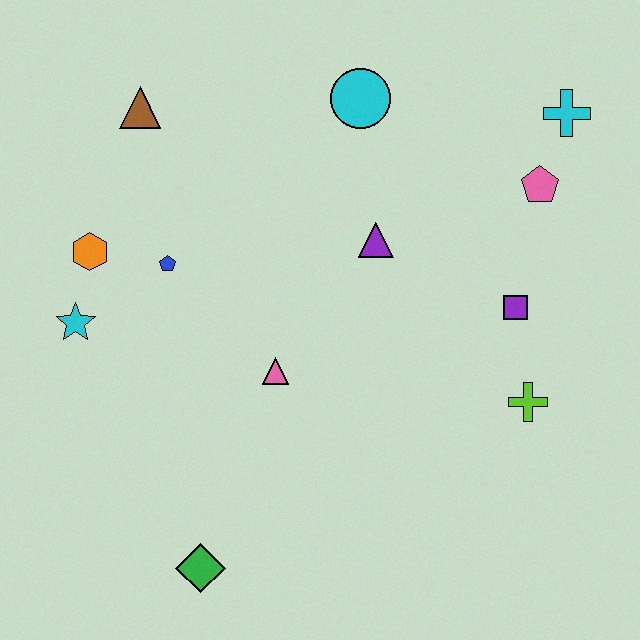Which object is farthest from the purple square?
The cyan star is farthest from the purple square.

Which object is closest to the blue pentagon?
The orange hexagon is closest to the blue pentagon.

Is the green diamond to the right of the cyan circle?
No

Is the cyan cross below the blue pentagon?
No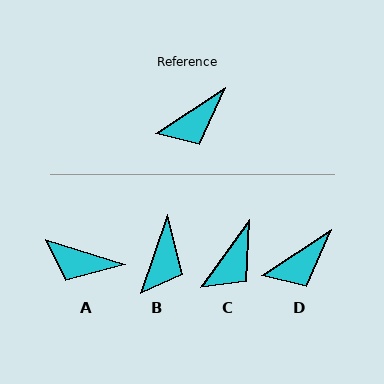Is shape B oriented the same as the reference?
No, it is off by about 38 degrees.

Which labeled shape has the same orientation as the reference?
D.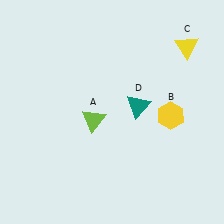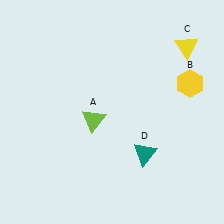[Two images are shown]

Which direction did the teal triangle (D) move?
The teal triangle (D) moved down.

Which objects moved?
The objects that moved are: the yellow hexagon (B), the teal triangle (D).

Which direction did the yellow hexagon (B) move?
The yellow hexagon (B) moved up.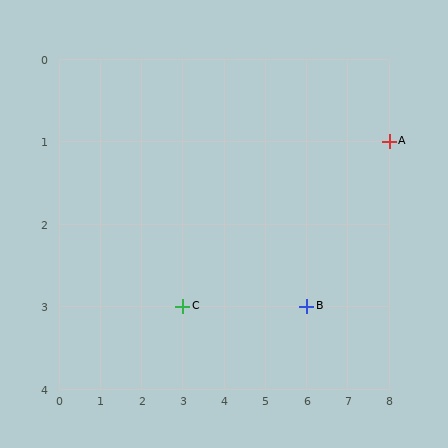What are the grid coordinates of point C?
Point C is at grid coordinates (3, 3).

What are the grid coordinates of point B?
Point B is at grid coordinates (6, 3).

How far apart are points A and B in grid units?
Points A and B are 2 columns and 2 rows apart (about 2.8 grid units diagonally).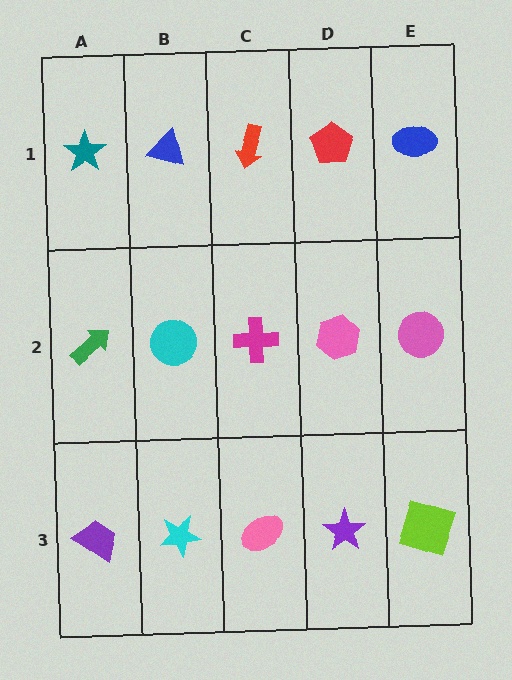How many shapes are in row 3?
5 shapes.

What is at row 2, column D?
A pink hexagon.